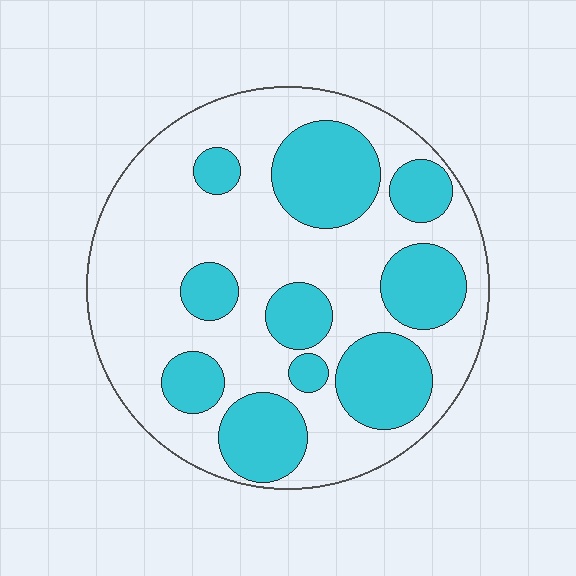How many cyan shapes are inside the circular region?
10.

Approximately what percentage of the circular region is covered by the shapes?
Approximately 35%.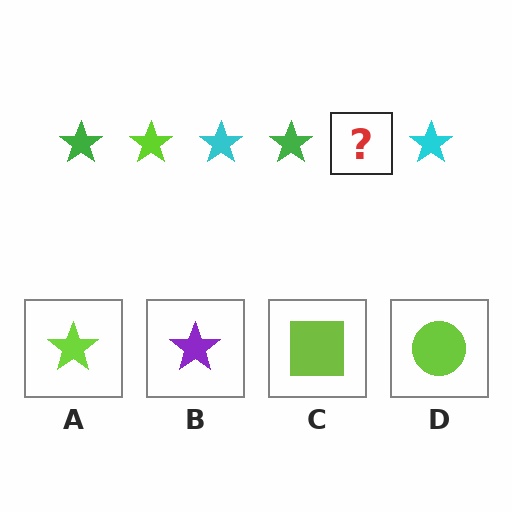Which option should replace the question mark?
Option A.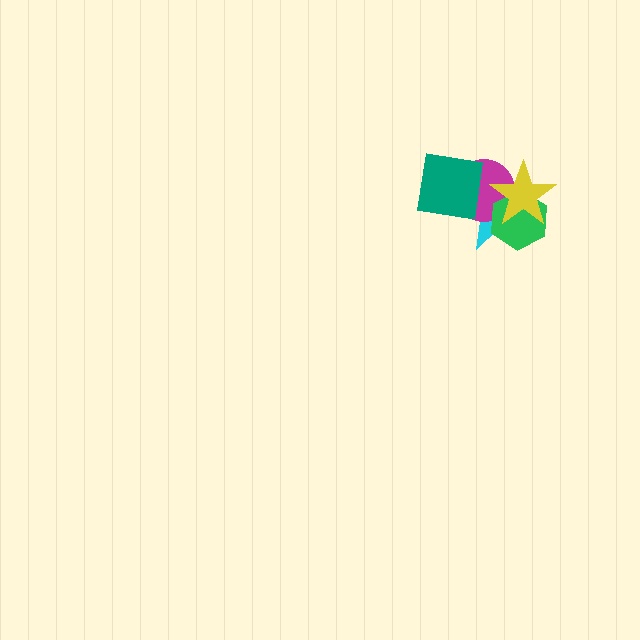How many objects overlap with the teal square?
2 objects overlap with the teal square.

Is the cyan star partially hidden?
Yes, it is partially covered by another shape.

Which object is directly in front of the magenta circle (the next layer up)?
The green hexagon is directly in front of the magenta circle.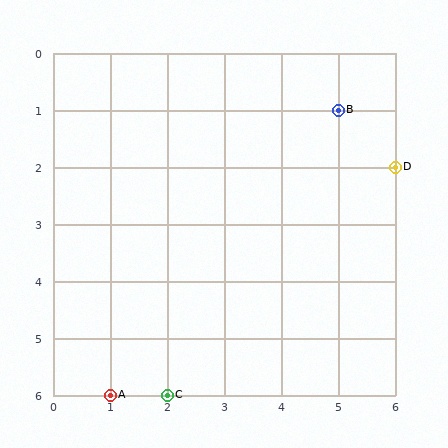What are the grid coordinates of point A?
Point A is at grid coordinates (1, 6).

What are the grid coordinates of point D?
Point D is at grid coordinates (6, 2).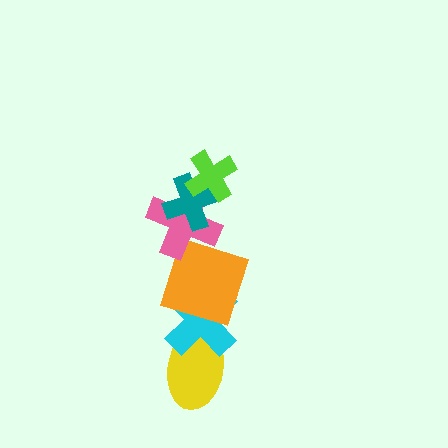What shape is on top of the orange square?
The pink cross is on top of the orange square.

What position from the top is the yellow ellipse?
The yellow ellipse is 6th from the top.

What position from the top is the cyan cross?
The cyan cross is 5th from the top.